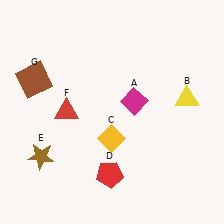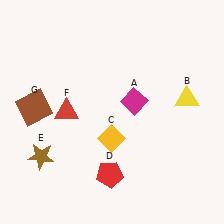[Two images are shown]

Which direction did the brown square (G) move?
The brown square (G) moved down.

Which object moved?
The brown square (G) moved down.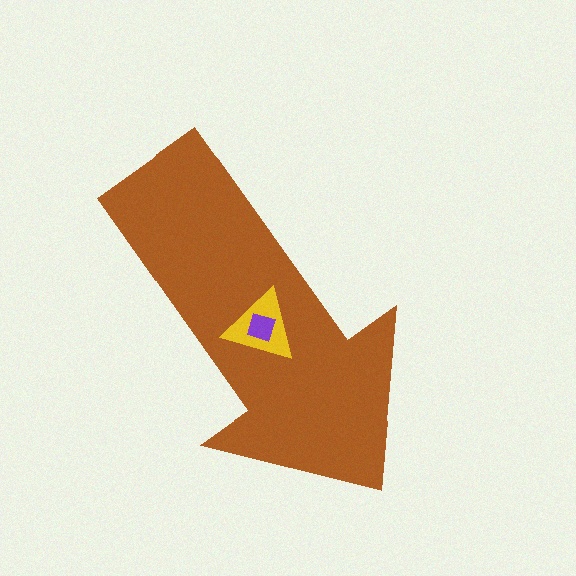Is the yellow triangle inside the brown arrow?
Yes.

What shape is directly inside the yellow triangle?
The purple square.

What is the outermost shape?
The brown arrow.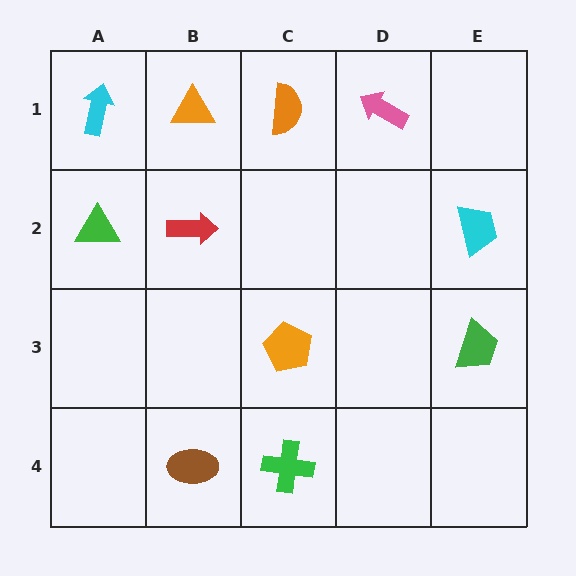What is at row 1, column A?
A cyan arrow.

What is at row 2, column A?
A green triangle.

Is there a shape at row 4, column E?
No, that cell is empty.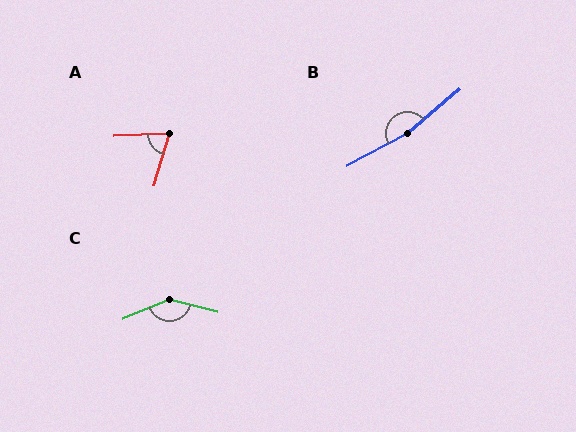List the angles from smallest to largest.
A (71°), C (143°), B (168°).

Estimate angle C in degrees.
Approximately 143 degrees.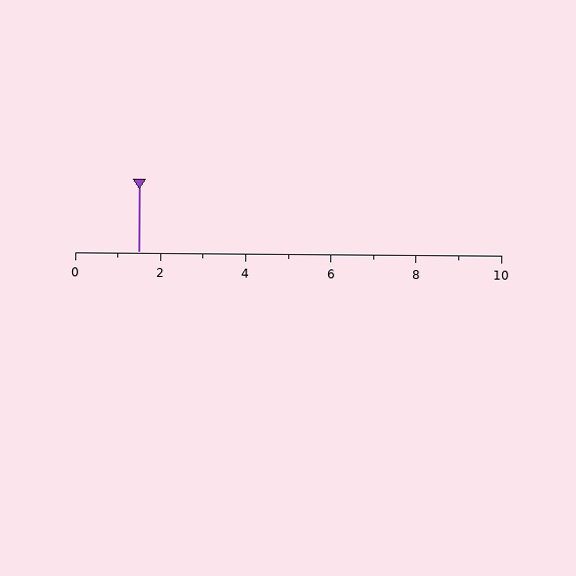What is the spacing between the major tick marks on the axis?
The major ticks are spaced 2 apart.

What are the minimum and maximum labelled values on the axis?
The axis runs from 0 to 10.